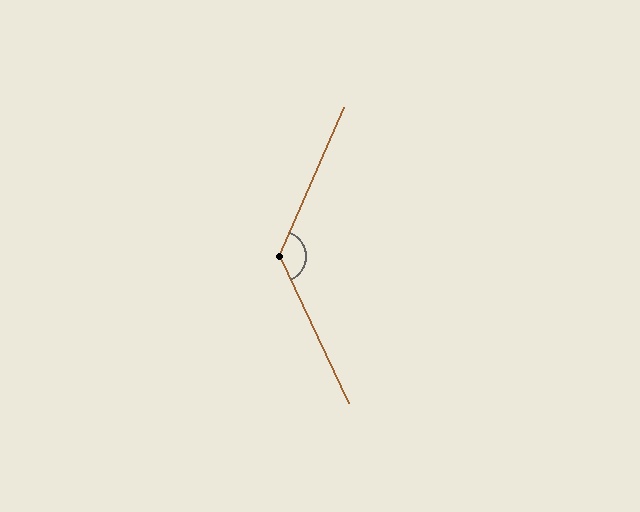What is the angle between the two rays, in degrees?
Approximately 132 degrees.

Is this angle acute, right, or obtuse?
It is obtuse.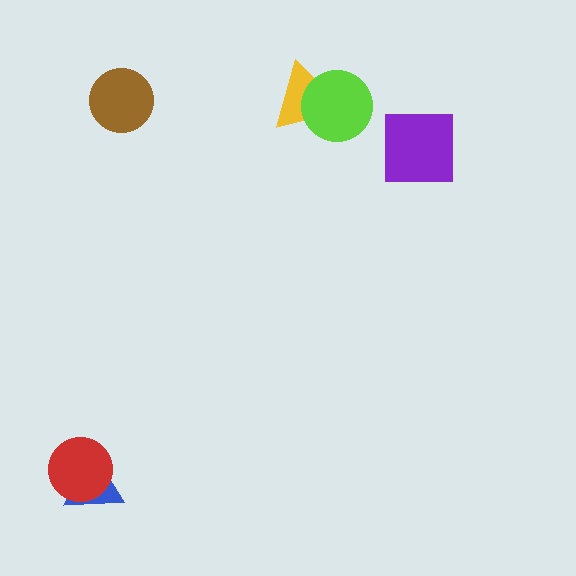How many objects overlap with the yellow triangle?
1 object overlaps with the yellow triangle.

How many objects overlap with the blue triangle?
1 object overlaps with the blue triangle.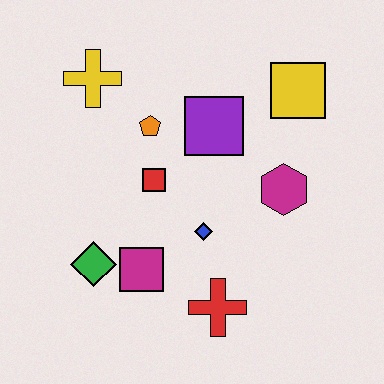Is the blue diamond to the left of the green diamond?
No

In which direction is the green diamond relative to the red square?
The green diamond is below the red square.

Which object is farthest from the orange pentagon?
The red cross is farthest from the orange pentagon.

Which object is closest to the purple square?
The orange pentagon is closest to the purple square.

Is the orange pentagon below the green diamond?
No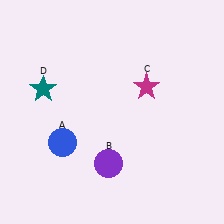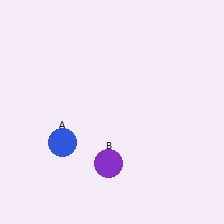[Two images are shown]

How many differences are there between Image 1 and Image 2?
There are 2 differences between the two images.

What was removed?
The magenta star (C), the teal star (D) were removed in Image 2.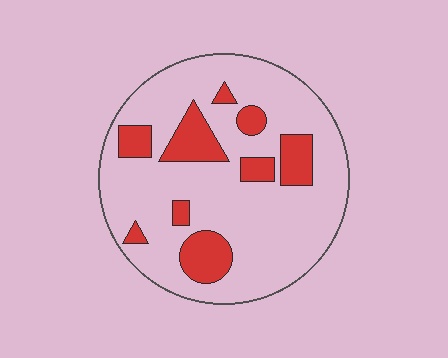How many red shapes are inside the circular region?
9.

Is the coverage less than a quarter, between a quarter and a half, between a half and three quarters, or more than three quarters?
Less than a quarter.